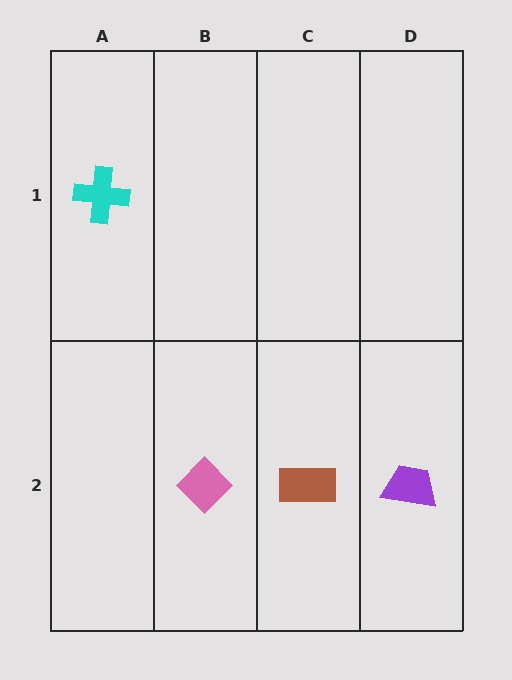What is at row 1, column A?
A cyan cross.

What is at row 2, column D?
A purple trapezoid.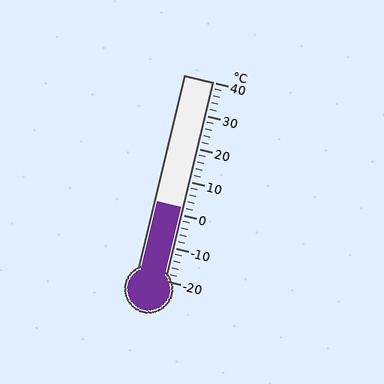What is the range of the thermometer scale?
The thermometer scale ranges from -20°C to 40°C.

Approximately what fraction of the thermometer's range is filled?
The thermometer is filled to approximately 35% of its range.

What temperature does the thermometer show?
The thermometer shows approximately 2°C.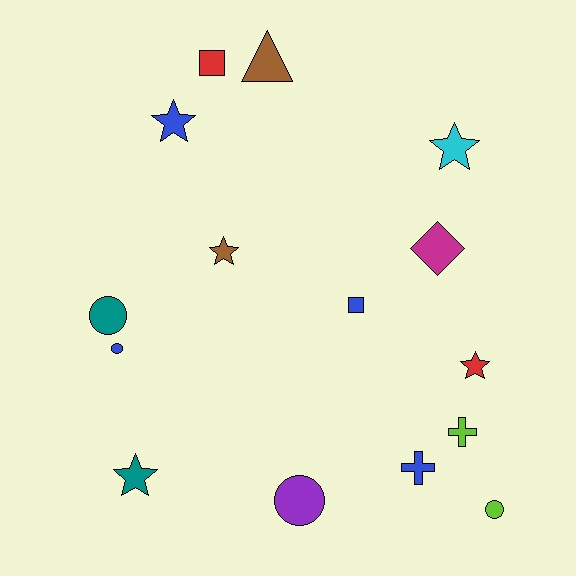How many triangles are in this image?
There is 1 triangle.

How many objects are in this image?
There are 15 objects.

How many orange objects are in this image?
There are no orange objects.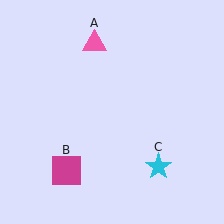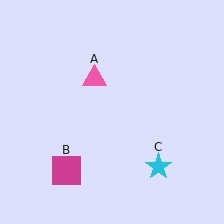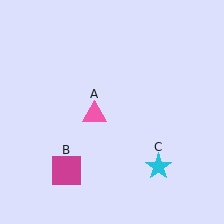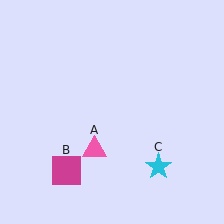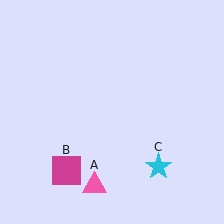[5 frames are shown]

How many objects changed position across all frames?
1 object changed position: pink triangle (object A).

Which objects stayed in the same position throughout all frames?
Magenta square (object B) and cyan star (object C) remained stationary.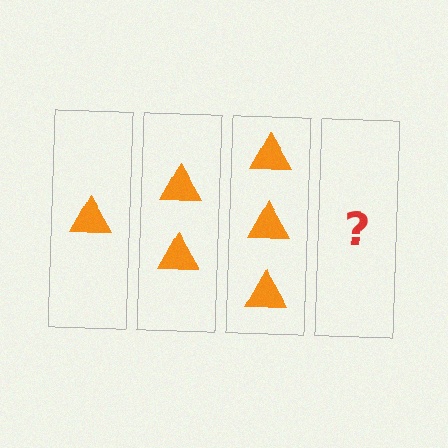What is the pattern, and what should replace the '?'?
The pattern is that each step adds one more triangle. The '?' should be 4 triangles.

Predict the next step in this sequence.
The next step is 4 triangles.